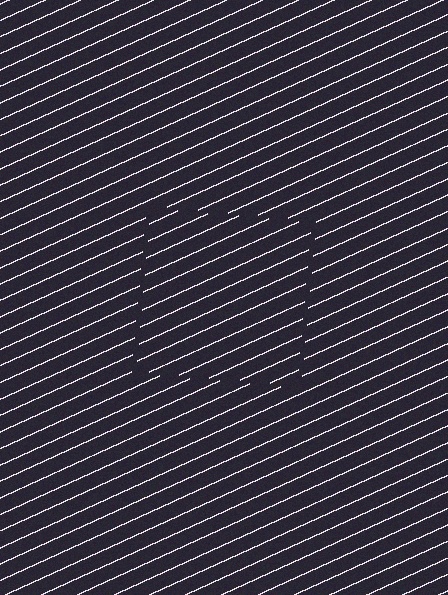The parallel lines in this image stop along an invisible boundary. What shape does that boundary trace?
An illusory square. The interior of the shape contains the same grating, shifted by half a period — the contour is defined by the phase discontinuity where line-ends from the inner and outer gratings abut.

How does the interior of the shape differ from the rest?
The interior of the shape contains the same grating, shifted by half a period — the contour is defined by the phase discontinuity where line-ends from the inner and outer gratings abut.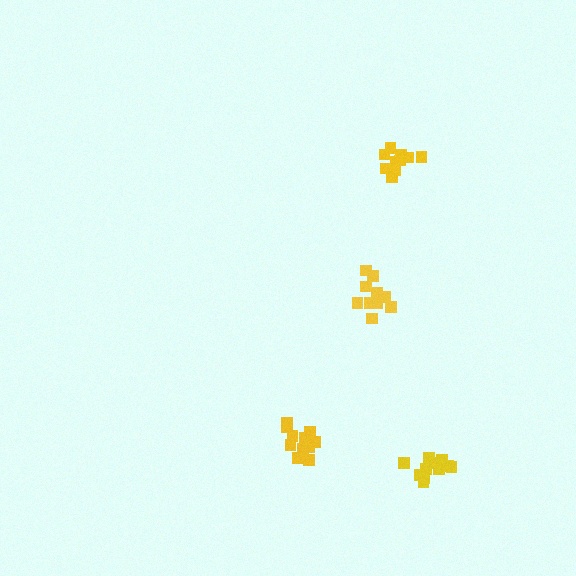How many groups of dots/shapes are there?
There are 4 groups.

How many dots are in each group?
Group 1: 10 dots, Group 2: 11 dots, Group 3: 10 dots, Group 4: 12 dots (43 total).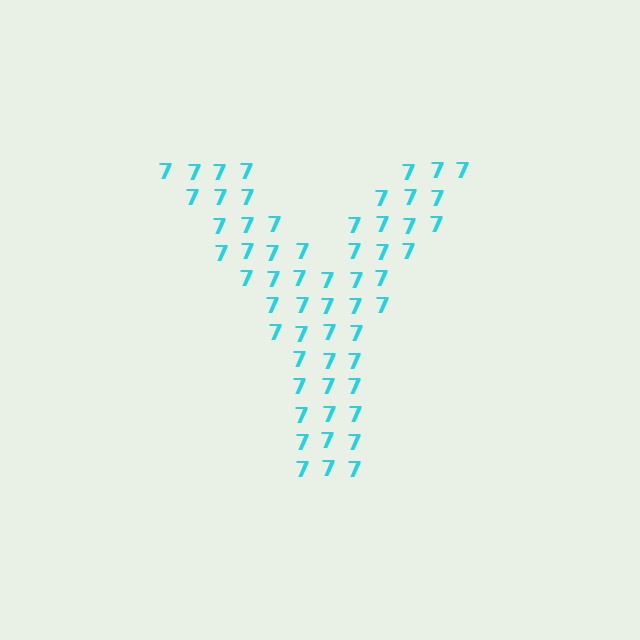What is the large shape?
The large shape is the letter Y.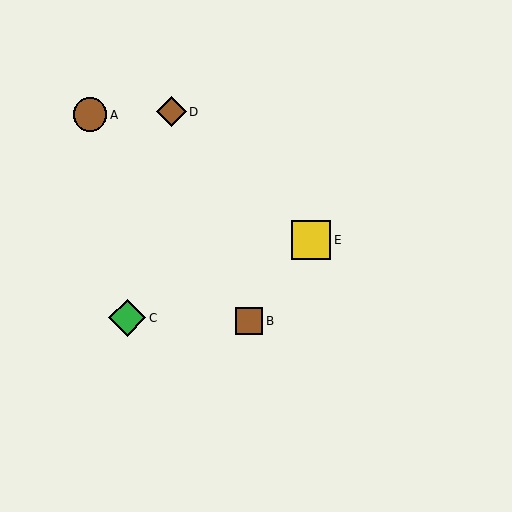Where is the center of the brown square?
The center of the brown square is at (249, 321).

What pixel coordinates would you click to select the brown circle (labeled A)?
Click at (90, 115) to select the brown circle A.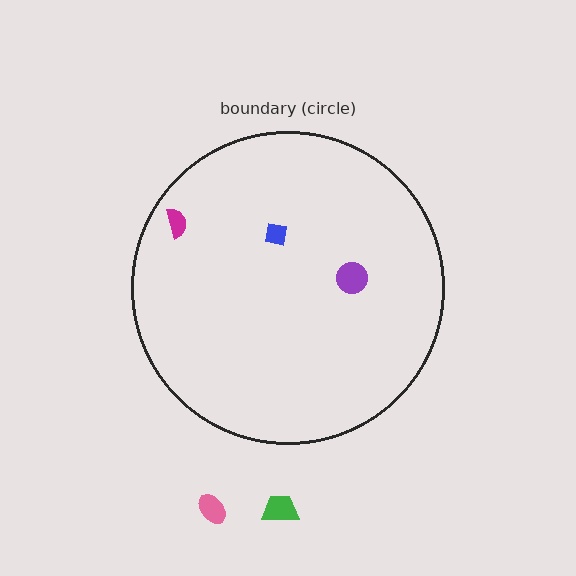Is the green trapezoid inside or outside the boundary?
Outside.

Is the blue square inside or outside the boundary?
Inside.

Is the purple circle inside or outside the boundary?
Inside.